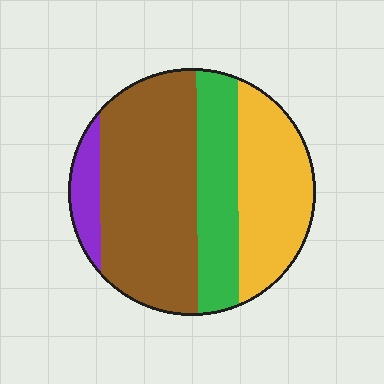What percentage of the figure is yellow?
Yellow takes up between a sixth and a third of the figure.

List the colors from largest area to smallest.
From largest to smallest: brown, yellow, green, purple.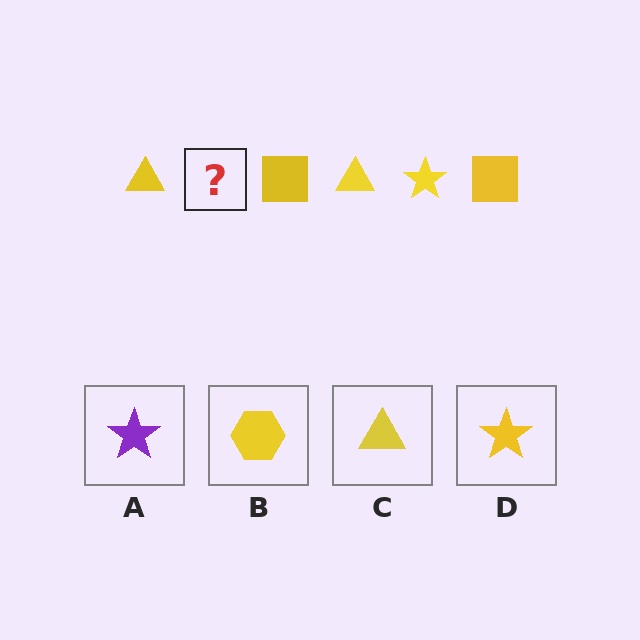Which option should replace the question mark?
Option D.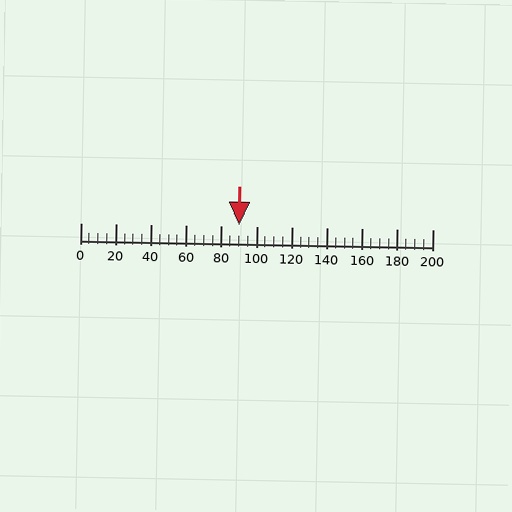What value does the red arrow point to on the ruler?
The red arrow points to approximately 90.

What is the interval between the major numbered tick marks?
The major tick marks are spaced 20 units apart.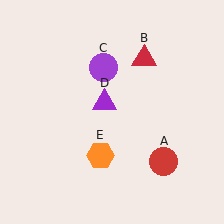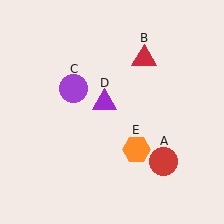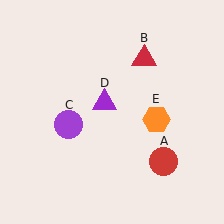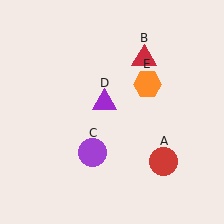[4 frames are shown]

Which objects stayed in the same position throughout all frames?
Red circle (object A) and red triangle (object B) and purple triangle (object D) remained stationary.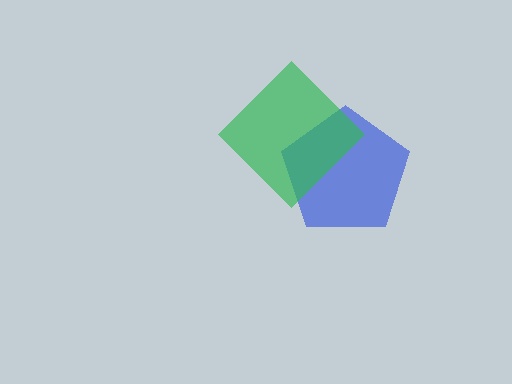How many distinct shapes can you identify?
There are 2 distinct shapes: a blue pentagon, a green diamond.